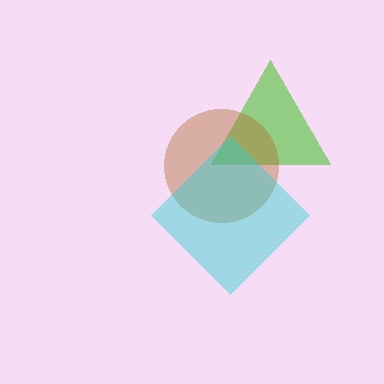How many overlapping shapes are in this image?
There are 3 overlapping shapes in the image.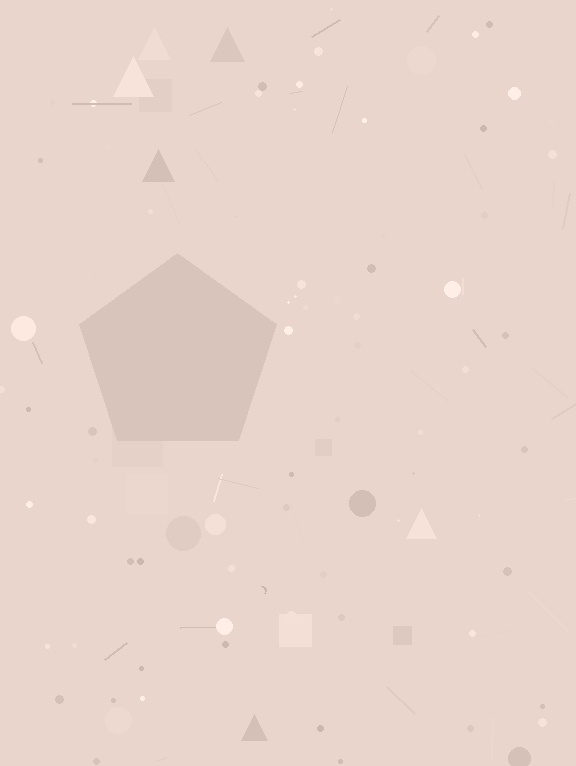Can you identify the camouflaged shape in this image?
The camouflaged shape is a pentagon.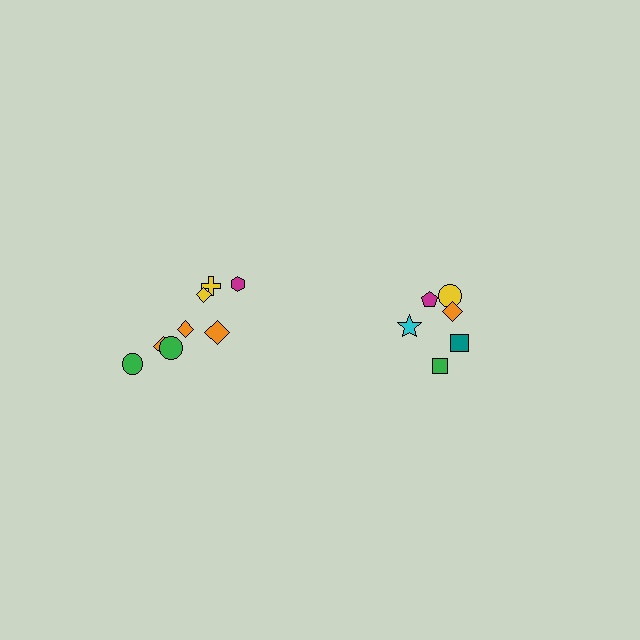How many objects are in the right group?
There are 6 objects.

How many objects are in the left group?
There are 8 objects.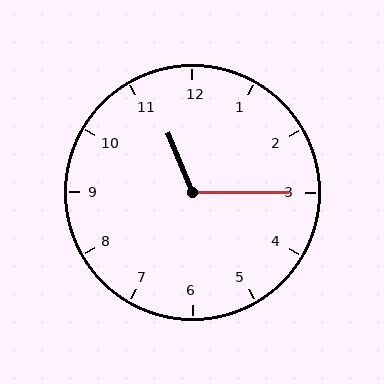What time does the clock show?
11:15.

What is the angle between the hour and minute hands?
Approximately 112 degrees.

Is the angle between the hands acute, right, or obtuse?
It is obtuse.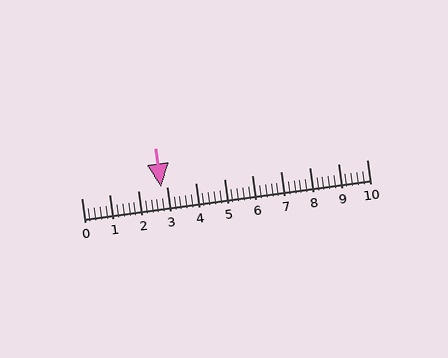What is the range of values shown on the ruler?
The ruler shows values from 0 to 10.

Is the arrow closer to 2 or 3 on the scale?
The arrow is closer to 3.